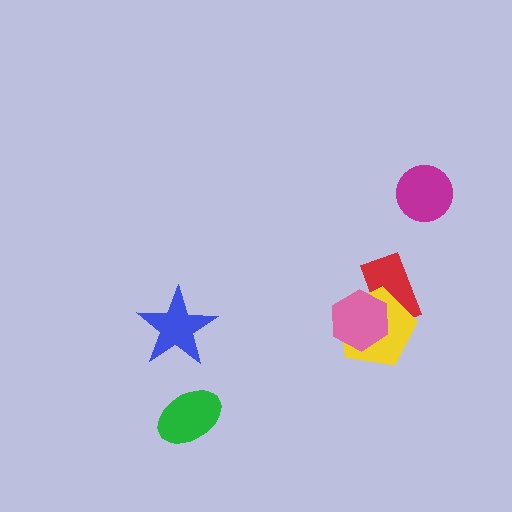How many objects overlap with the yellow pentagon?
2 objects overlap with the yellow pentagon.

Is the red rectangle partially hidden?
Yes, it is partially covered by another shape.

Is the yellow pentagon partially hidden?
Yes, it is partially covered by another shape.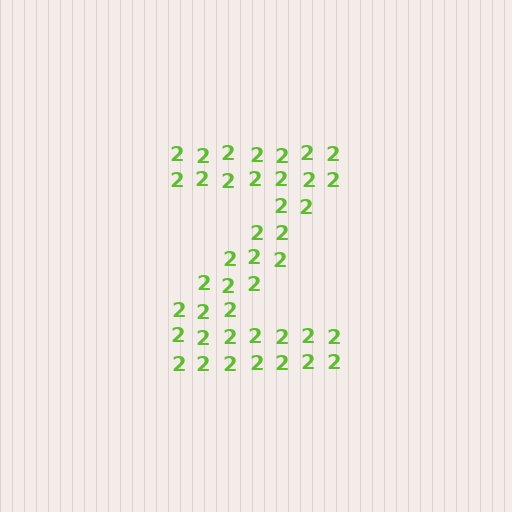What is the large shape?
The large shape is the letter Z.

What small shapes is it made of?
It is made of small digit 2's.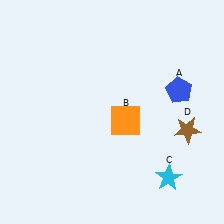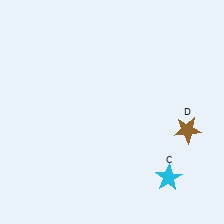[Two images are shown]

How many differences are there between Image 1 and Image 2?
There are 2 differences between the two images.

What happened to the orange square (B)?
The orange square (B) was removed in Image 2. It was in the bottom-right area of Image 1.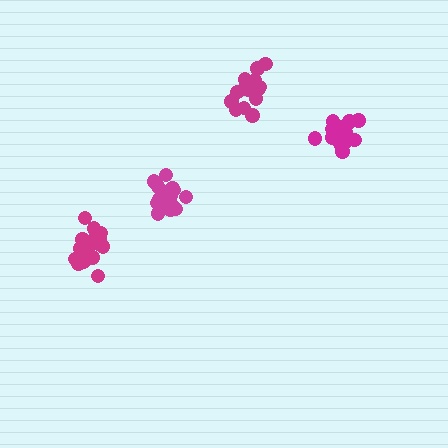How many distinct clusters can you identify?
There are 4 distinct clusters.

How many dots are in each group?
Group 1: 16 dots, Group 2: 20 dots, Group 3: 21 dots, Group 4: 17 dots (74 total).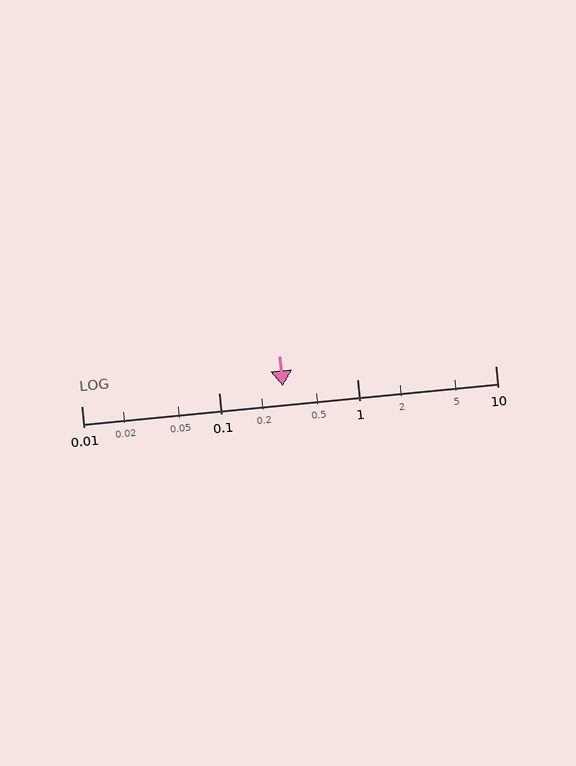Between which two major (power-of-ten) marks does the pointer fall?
The pointer is between 0.1 and 1.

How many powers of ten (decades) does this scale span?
The scale spans 3 decades, from 0.01 to 10.